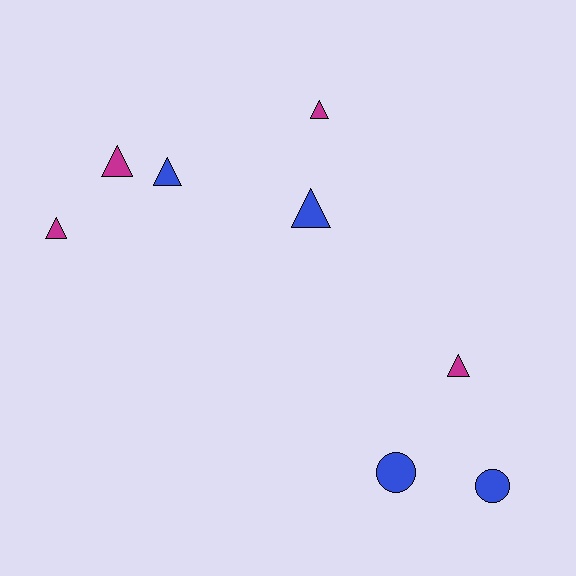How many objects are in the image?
There are 8 objects.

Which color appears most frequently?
Magenta, with 4 objects.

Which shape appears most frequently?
Triangle, with 6 objects.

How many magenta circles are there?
There are no magenta circles.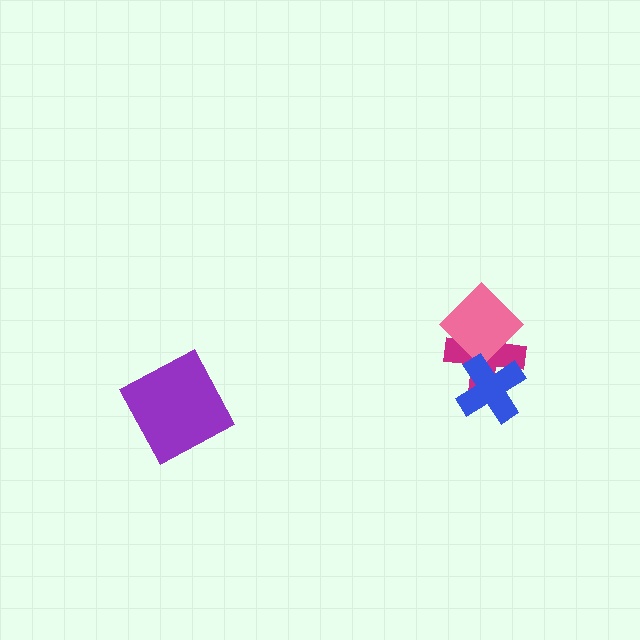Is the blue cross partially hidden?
No, no other shape covers it.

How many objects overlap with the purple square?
0 objects overlap with the purple square.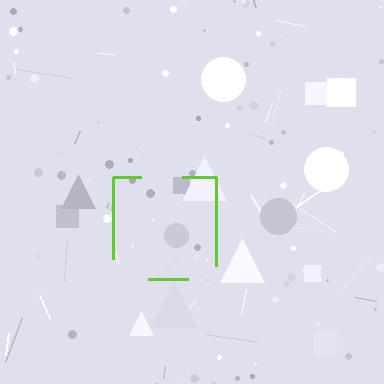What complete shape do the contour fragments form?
The contour fragments form a square.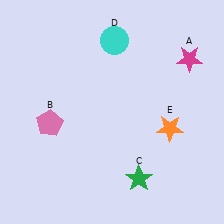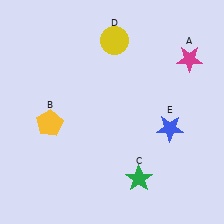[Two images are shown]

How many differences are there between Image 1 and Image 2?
There are 3 differences between the two images.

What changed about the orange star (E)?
In Image 1, E is orange. In Image 2, it changed to blue.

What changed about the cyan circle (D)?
In Image 1, D is cyan. In Image 2, it changed to yellow.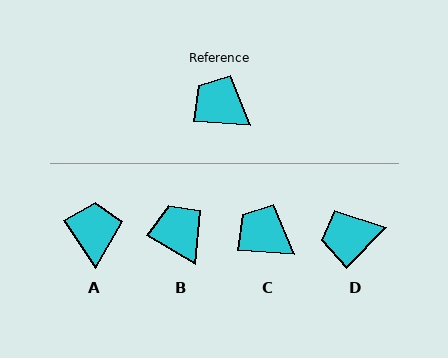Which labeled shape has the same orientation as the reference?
C.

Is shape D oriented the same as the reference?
No, it is off by about 49 degrees.